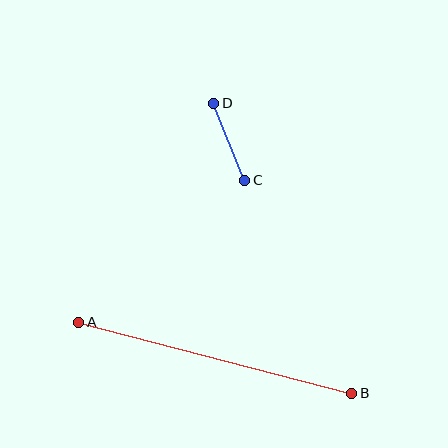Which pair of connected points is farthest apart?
Points A and B are farthest apart.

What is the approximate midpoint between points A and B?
The midpoint is at approximately (215, 358) pixels.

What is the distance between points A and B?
The distance is approximately 282 pixels.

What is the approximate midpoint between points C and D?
The midpoint is at approximately (229, 142) pixels.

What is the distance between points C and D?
The distance is approximately 83 pixels.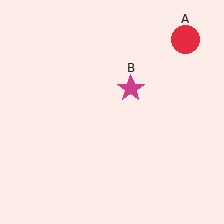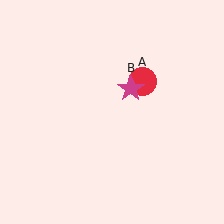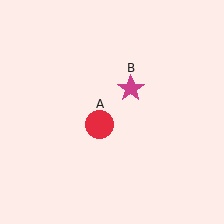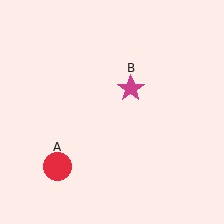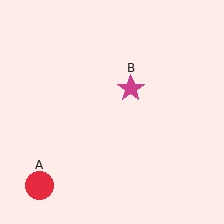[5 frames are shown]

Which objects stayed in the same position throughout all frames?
Magenta star (object B) remained stationary.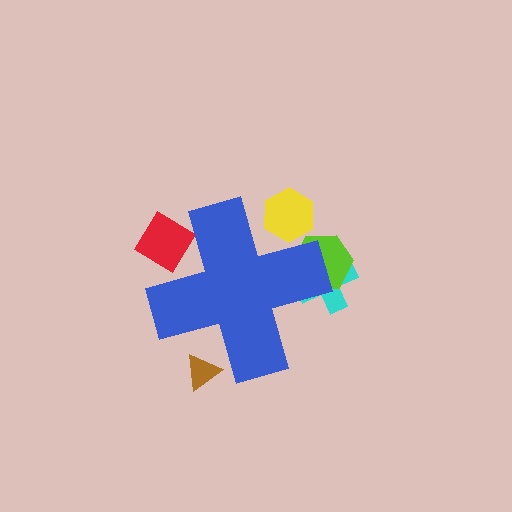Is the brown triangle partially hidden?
Yes, the brown triangle is partially hidden behind the blue cross.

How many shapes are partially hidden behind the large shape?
5 shapes are partially hidden.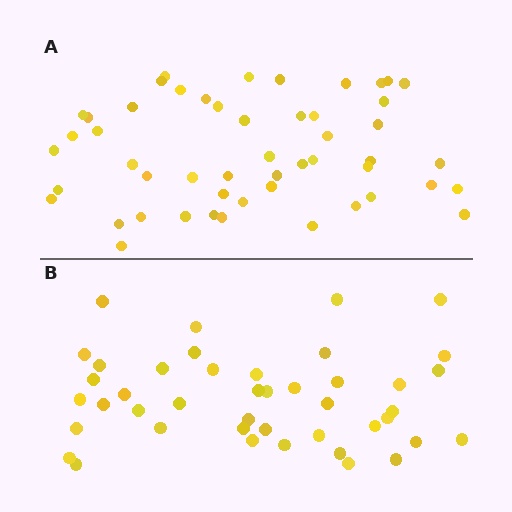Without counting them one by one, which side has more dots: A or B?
Region A (the top region) has more dots.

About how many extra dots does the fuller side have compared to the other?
Region A has roughly 8 or so more dots than region B.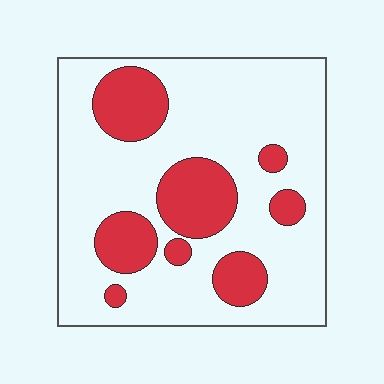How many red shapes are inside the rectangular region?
8.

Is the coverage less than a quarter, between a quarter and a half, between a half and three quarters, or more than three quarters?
Between a quarter and a half.